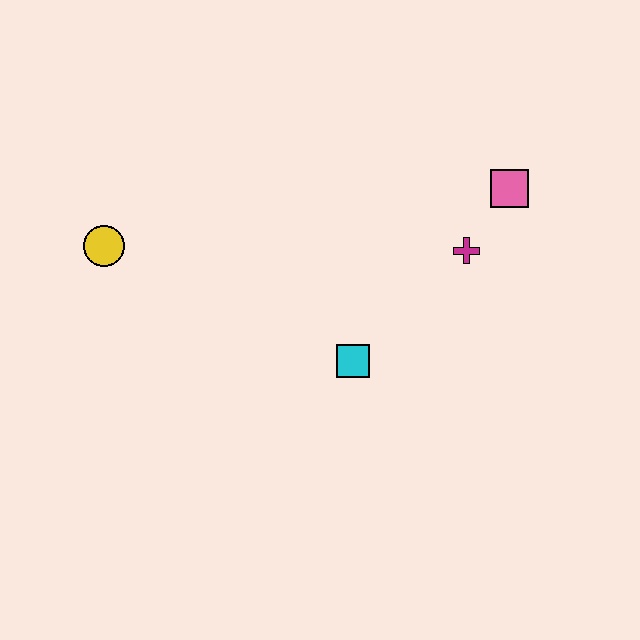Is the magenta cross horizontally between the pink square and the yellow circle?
Yes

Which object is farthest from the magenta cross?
The yellow circle is farthest from the magenta cross.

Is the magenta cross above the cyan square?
Yes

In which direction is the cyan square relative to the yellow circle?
The cyan square is to the right of the yellow circle.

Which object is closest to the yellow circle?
The cyan square is closest to the yellow circle.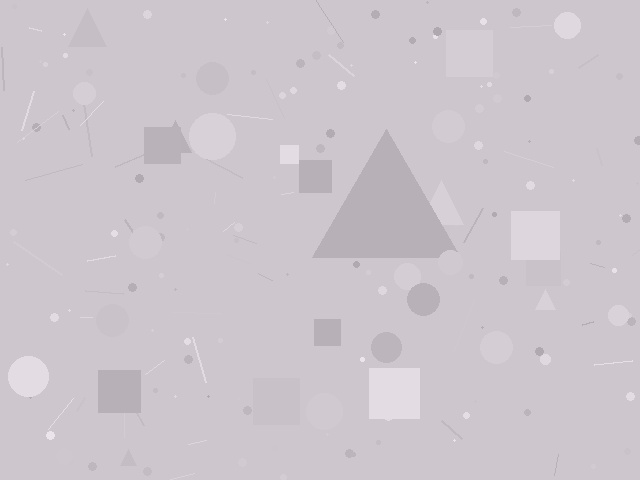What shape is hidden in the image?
A triangle is hidden in the image.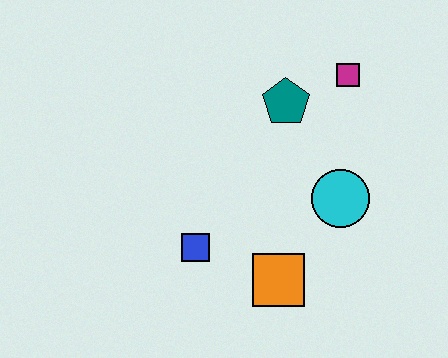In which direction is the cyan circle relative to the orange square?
The cyan circle is above the orange square.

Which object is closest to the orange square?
The blue square is closest to the orange square.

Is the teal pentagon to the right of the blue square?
Yes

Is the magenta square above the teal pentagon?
Yes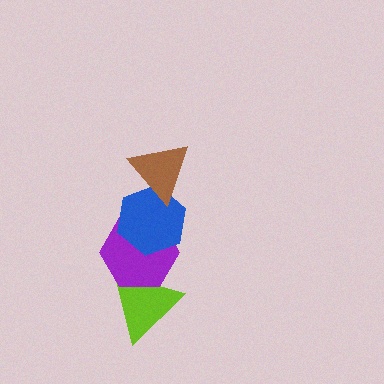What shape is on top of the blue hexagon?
The brown triangle is on top of the blue hexagon.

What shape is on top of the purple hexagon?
The blue hexagon is on top of the purple hexagon.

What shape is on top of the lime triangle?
The purple hexagon is on top of the lime triangle.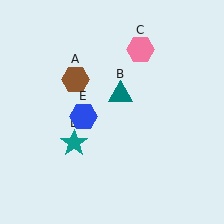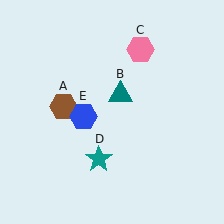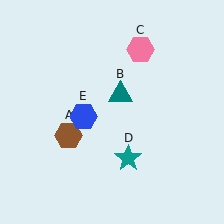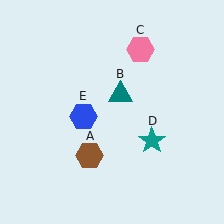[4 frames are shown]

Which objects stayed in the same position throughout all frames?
Teal triangle (object B) and pink hexagon (object C) and blue hexagon (object E) remained stationary.